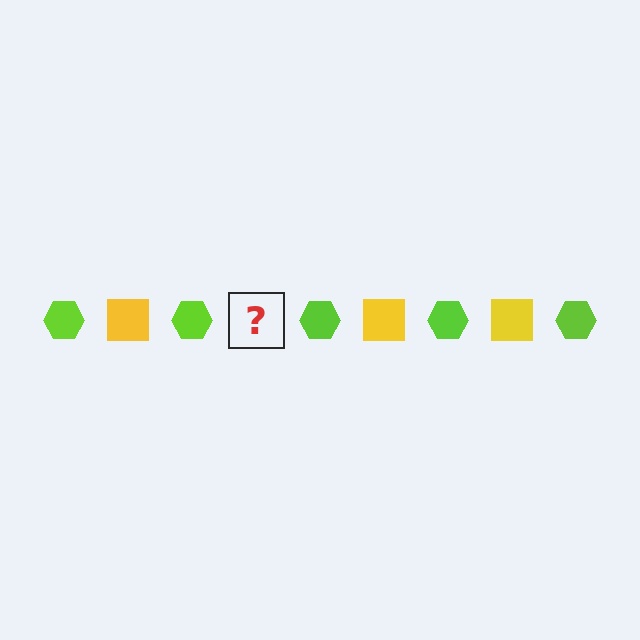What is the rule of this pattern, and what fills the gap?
The rule is that the pattern alternates between lime hexagon and yellow square. The gap should be filled with a yellow square.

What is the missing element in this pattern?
The missing element is a yellow square.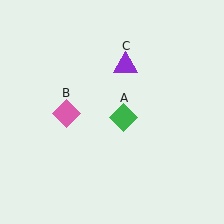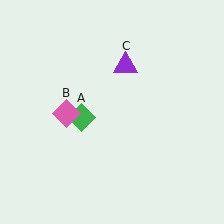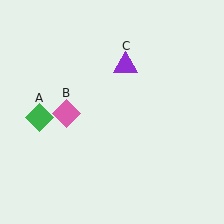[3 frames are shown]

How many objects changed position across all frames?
1 object changed position: green diamond (object A).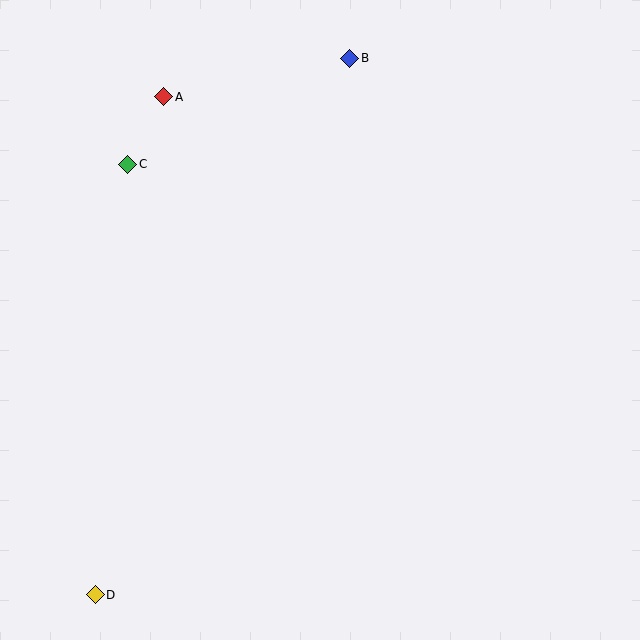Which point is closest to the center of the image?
Point C at (128, 164) is closest to the center.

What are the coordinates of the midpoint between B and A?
The midpoint between B and A is at (257, 78).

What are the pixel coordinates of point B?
Point B is at (350, 58).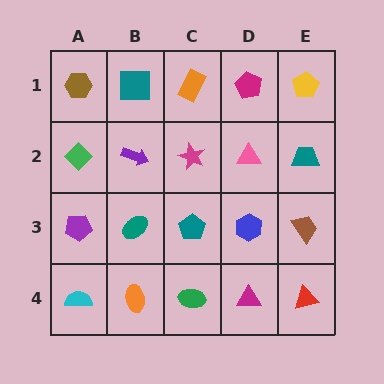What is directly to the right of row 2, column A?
A purple arrow.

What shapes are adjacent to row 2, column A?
A brown hexagon (row 1, column A), a purple pentagon (row 3, column A), a purple arrow (row 2, column B).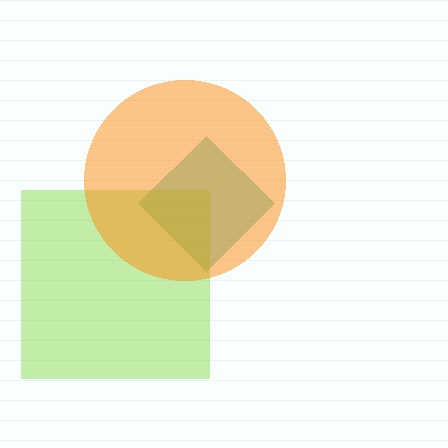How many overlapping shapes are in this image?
There are 3 overlapping shapes in the image.